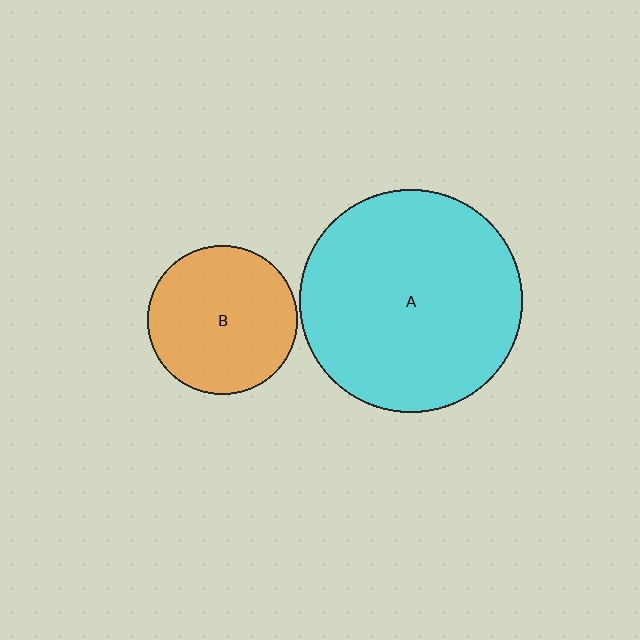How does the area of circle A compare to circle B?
Approximately 2.2 times.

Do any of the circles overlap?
No, none of the circles overlap.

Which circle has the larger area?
Circle A (cyan).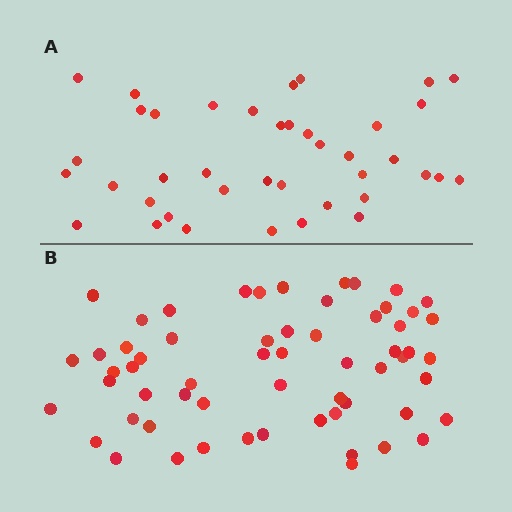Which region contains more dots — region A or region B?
Region B (the bottom region) has more dots.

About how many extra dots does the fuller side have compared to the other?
Region B has approximately 20 more dots than region A.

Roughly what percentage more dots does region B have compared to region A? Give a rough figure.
About 50% more.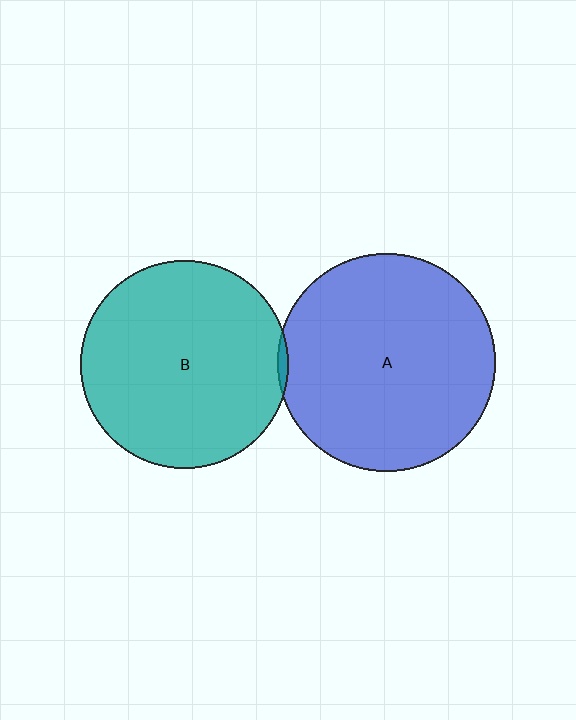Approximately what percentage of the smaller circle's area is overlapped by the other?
Approximately 5%.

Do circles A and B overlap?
Yes.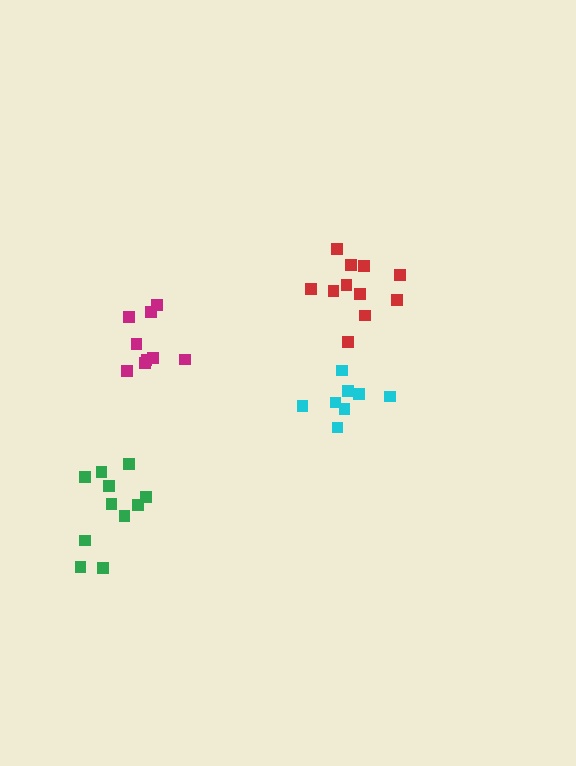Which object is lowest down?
The green cluster is bottommost.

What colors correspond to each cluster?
The clusters are colored: green, magenta, red, cyan.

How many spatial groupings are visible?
There are 4 spatial groupings.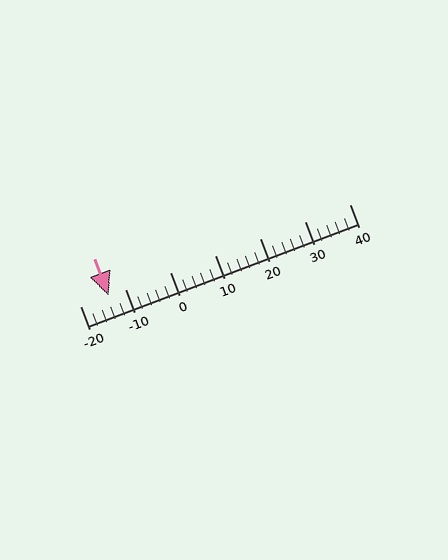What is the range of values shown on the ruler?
The ruler shows values from -20 to 40.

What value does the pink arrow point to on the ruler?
The pink arrow points to approximately -14.